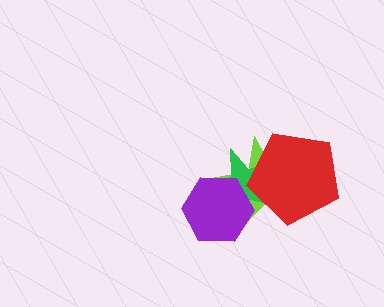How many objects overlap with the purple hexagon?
2 objects overlap with the purple hexagon.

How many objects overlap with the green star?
3 objects overlap with the green star.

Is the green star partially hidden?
Yes, it is partially covered by another shape.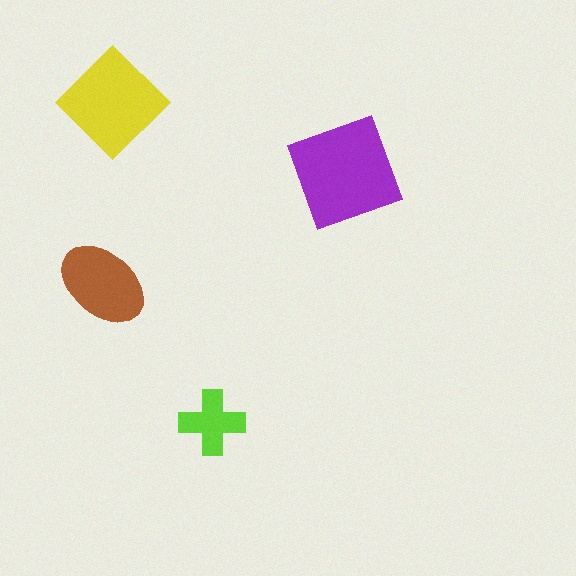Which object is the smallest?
The lime cross.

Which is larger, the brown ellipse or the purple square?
The purple square.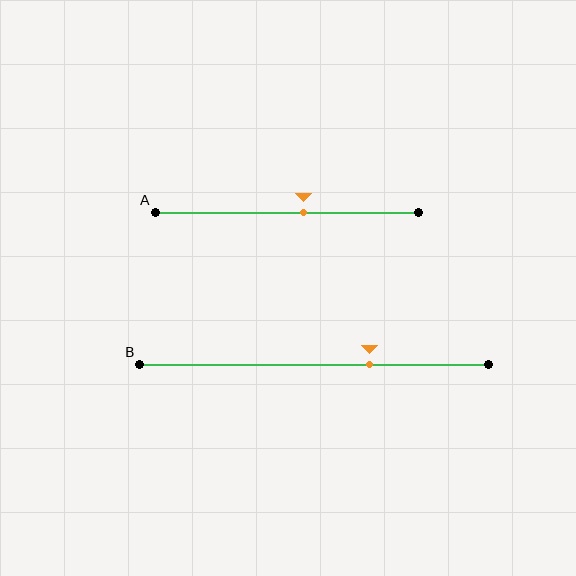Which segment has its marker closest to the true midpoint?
Segment A has its marker closest to the true midpoint.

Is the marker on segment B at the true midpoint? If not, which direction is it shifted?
No, the marker on segment B is shifted to the right by about 16% of the segment length.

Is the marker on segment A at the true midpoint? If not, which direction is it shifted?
No, the marker on segment A is shifted to the right by about 6% of the segment length.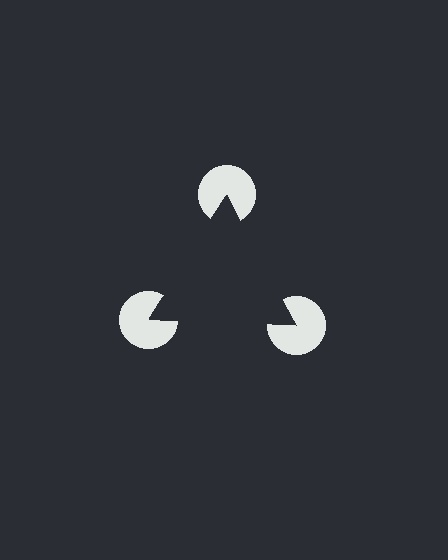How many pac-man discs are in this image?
There are 3 — one at each vertex of the illusory triangle.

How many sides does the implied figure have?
3 sides.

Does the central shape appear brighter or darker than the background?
It typically appears slightly darker than the background, even though no actual brightness change is drawn.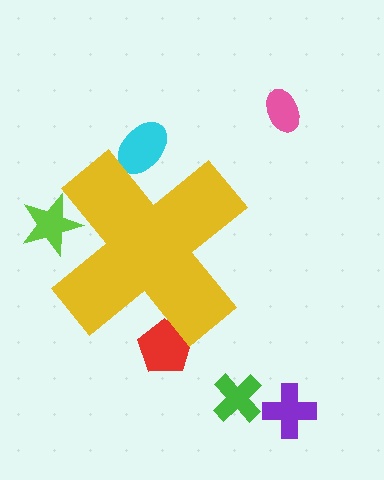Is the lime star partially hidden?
Yes, the lime star is partially hidden behind the yellow cross.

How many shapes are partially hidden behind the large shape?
3 shapes are partially hidden.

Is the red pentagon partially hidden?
Yes, the red pentagon is partially hidden behind the yellow cross.